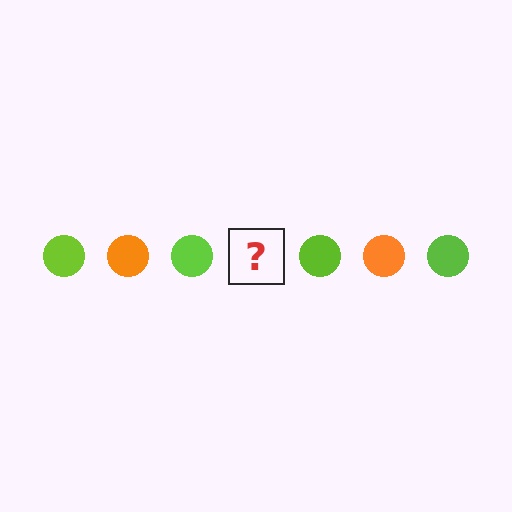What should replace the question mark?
The question mark should be replaced with an orange circle.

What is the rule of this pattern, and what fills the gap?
The rule is that the pattern cycles through lime, orange circles. The gap should be filled with an orange circle.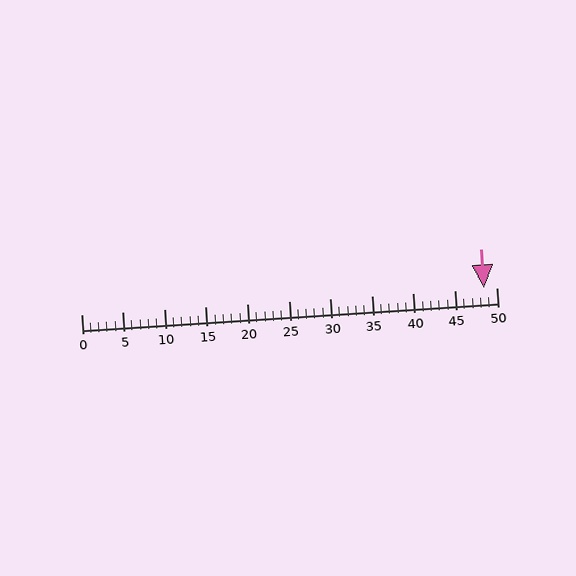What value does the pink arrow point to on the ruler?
The pink arrow points to approximately 48.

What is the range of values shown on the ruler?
The ruler shows values from 0 to 50.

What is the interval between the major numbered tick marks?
The major tick marks are spaced 5 units apart.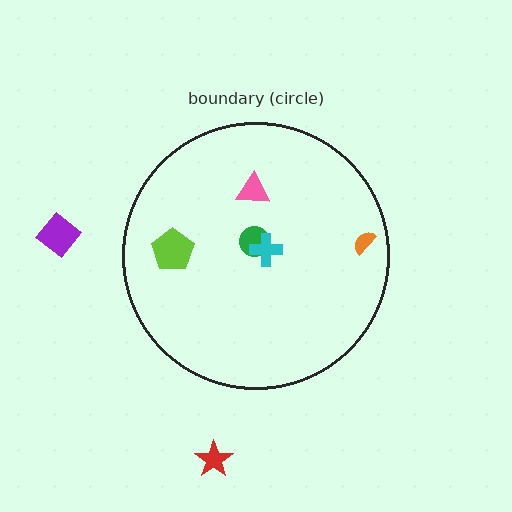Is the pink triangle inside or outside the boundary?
Inside.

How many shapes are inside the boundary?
5 inside, 2 outside.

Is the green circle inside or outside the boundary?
Inside.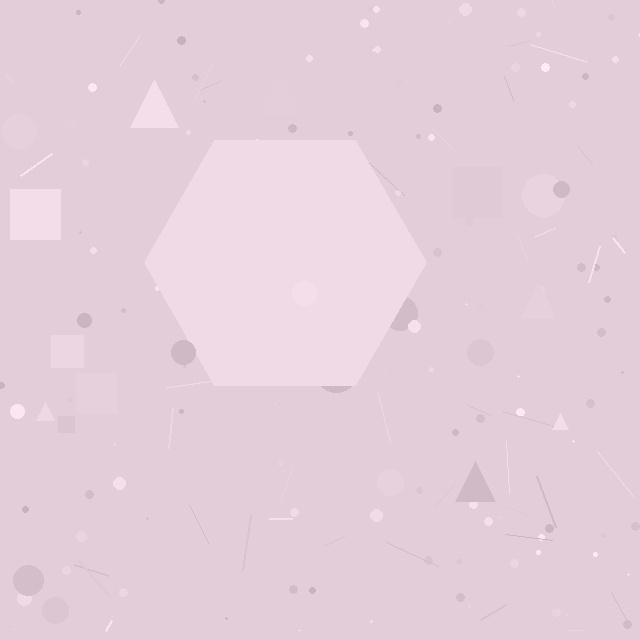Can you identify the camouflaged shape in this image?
The camouflaged shape is a hexagon.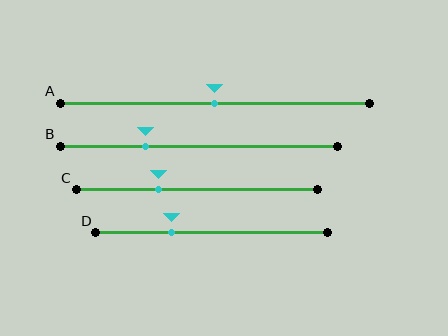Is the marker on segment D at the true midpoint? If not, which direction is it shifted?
No, the marker on segment D is shifted to the left by about 17% of the segment length.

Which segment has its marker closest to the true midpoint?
Segment A has its marker closest to the true midpoint.